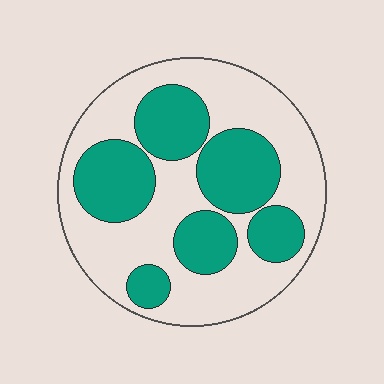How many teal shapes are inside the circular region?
6.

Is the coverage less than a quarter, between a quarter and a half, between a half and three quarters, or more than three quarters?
Between a quarter and a half.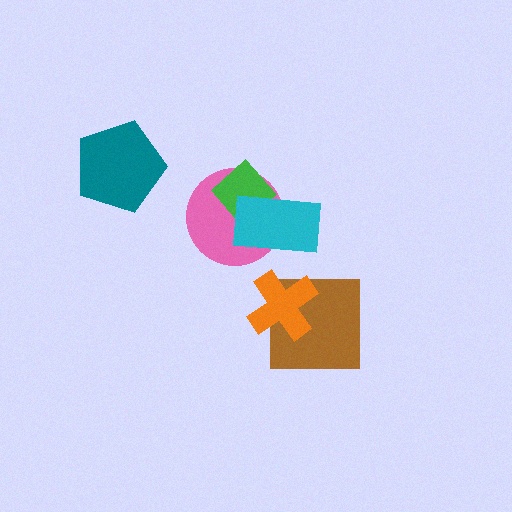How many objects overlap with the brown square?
1 object overlaps with the brown square.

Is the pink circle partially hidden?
Yes, it is partially covered by another shape.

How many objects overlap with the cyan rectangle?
2 objects overlap with the cyan rectangle.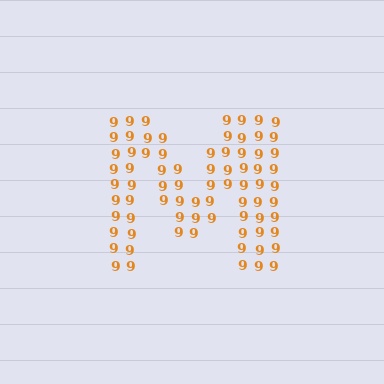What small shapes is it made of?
It is made of small digit 9's.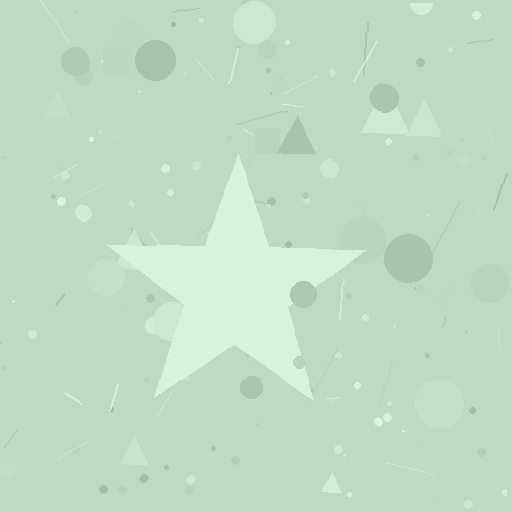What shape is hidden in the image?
A star is hidden in the image.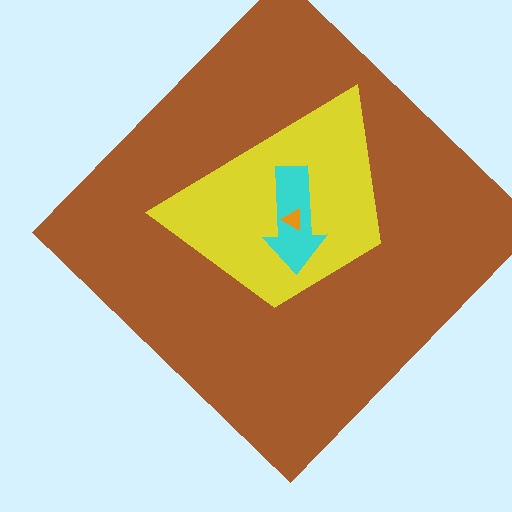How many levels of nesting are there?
4.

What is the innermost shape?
The orange triangle.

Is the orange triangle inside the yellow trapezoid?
Yes.